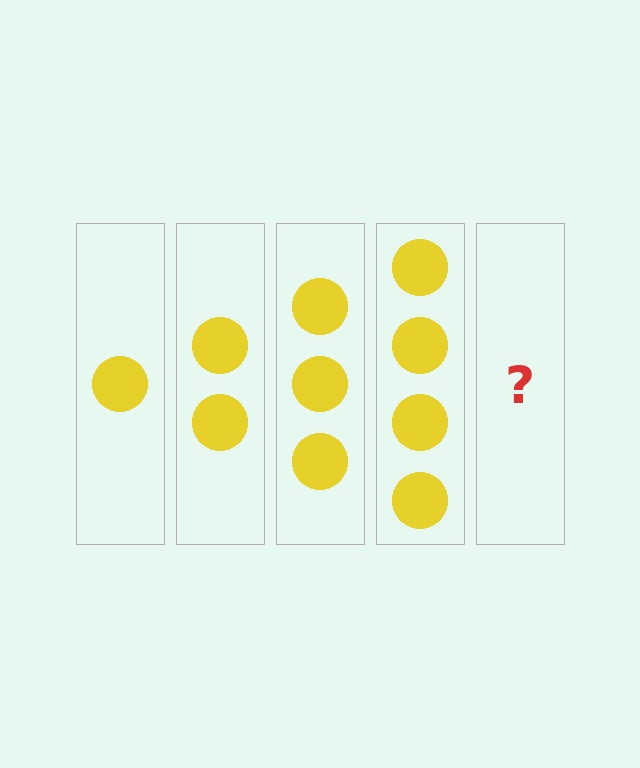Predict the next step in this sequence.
The next step is 5 circles.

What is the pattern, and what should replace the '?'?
The pattern is that each step adds one more circle. The '?' should be 5 circles.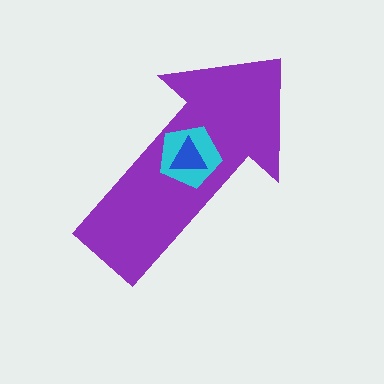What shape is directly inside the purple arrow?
The cyan pentagon.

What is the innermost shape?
The blue triangle.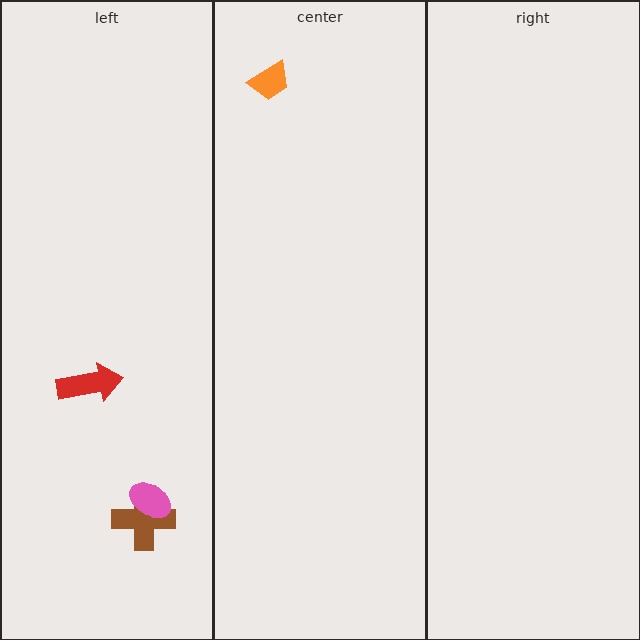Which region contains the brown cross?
The left region.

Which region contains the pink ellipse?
The left region.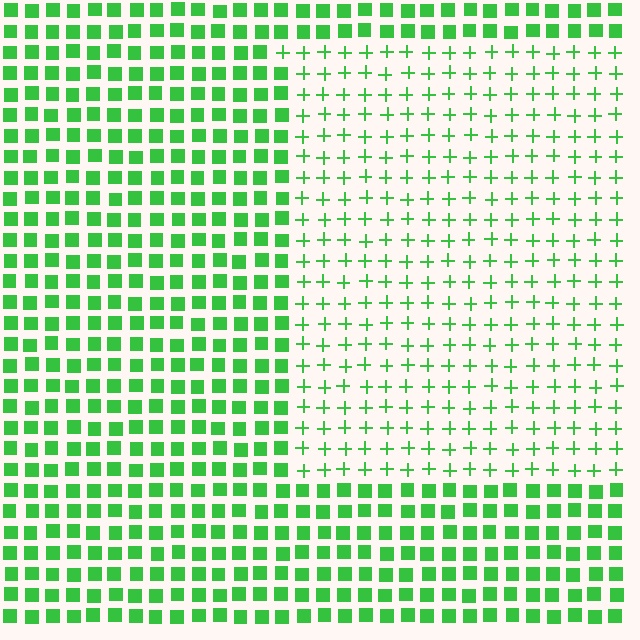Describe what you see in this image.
The image is filled with small green elements arranged in a uniform grid. A rectangle-shaped region contains plus signs, while the surrounding area contains squares. The boundary is defined purely by the change in element shape.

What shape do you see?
I see a rectangle.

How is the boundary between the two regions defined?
The boundary is defined by a change in element shape: plus signs inside vs. squares outside. All elements share the same color and spacing.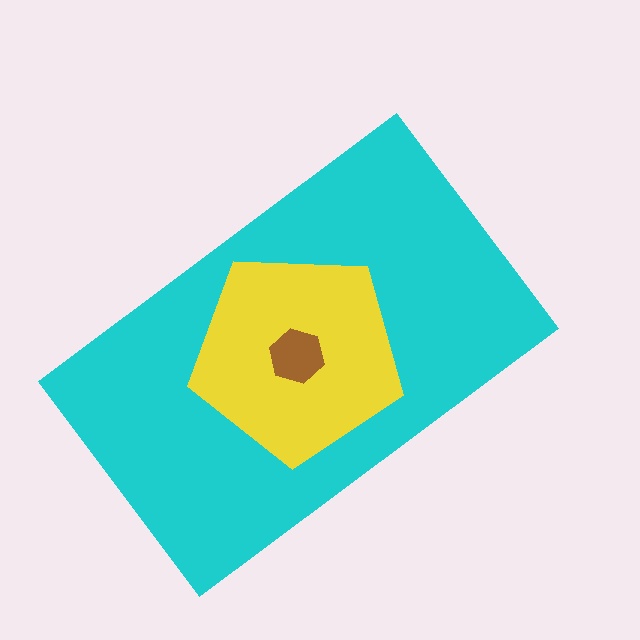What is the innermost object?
The brown hexagon.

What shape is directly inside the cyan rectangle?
The yellow pentagon.